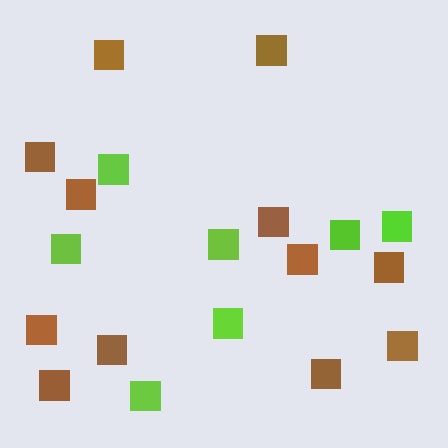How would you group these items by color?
There are 2 groups: one group of brown squares (12) and one group of lime squares (7).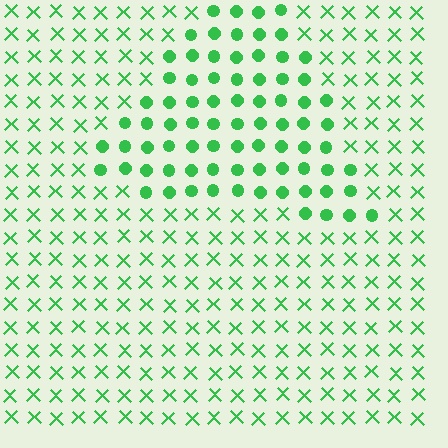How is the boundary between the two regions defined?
The boundary is defined by a change in element shape: circles inside vs. X marks outside. All elements share the same color and spacing.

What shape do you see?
I see a triangle.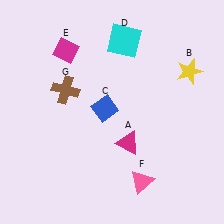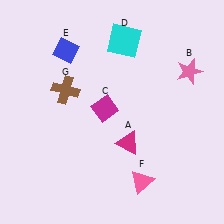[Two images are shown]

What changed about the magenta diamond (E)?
In Image 1, E is magenta. In Image 2, it changed to blue.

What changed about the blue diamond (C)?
In Image 1, C is blue. In Image 2, it changed to magenta.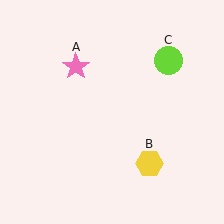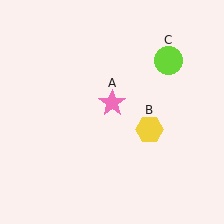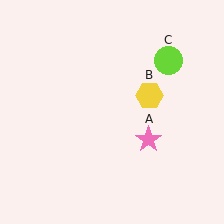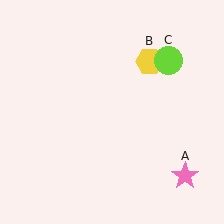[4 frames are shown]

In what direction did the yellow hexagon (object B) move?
The yellow hexagon (object B) moved up.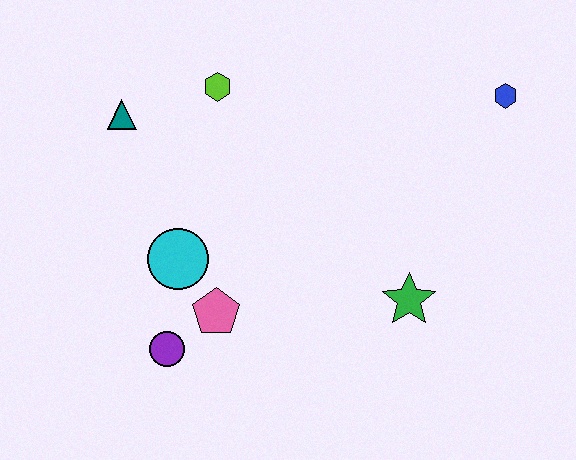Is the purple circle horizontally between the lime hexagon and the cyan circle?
No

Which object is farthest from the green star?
The teal triangle is farthest from the green star.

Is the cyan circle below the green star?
No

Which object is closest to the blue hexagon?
The green star is closest to the blue hexagon.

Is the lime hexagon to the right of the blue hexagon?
No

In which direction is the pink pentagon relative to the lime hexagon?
The pink pentagon is below the lime hexagon.